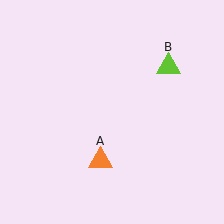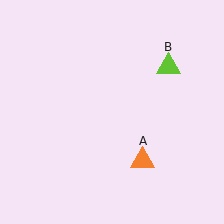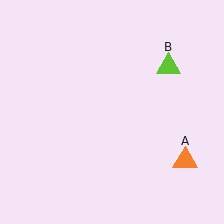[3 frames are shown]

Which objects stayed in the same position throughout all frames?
Lime triangle (object B) remained stationary.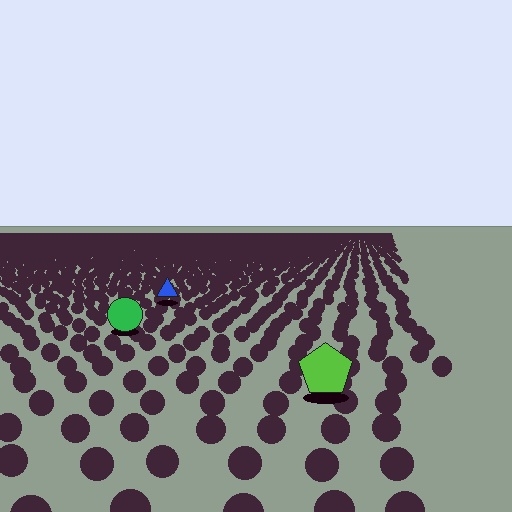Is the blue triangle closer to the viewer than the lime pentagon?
No. The lime pentagon is closer — you can tell from the texture gradient: the ground texture is coarser near it.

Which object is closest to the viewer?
The lime pentagon is closest. The texture marks near it are larger and more spread out.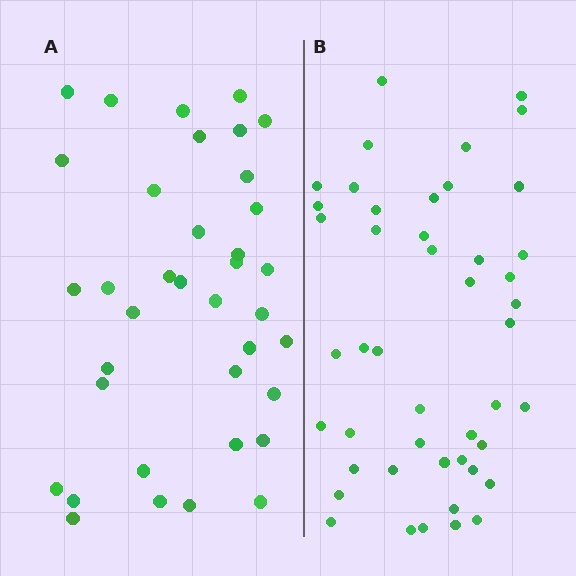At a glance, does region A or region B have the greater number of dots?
Region B (the right region) has more dots.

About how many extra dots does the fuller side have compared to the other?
Region B has roughly 8 or so more dots than region A.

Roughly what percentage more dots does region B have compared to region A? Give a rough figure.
About 25% more.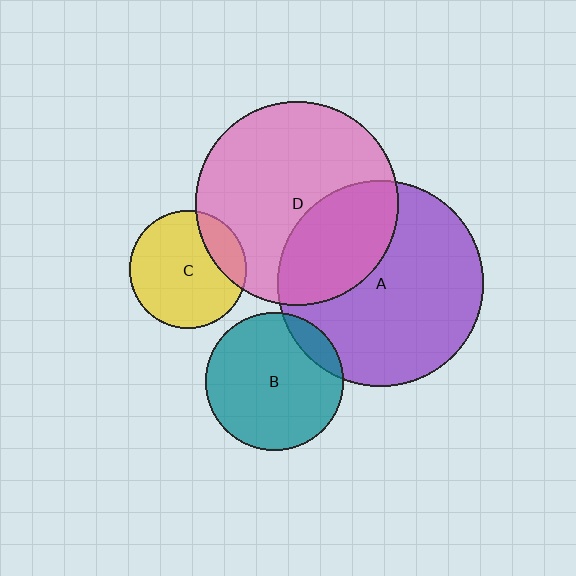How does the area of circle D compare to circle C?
Approximately 3.0 times.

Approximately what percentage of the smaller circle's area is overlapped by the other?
Approximately 30%.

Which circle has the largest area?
Circle A (purple).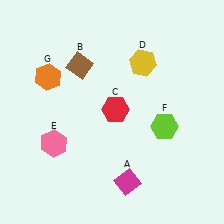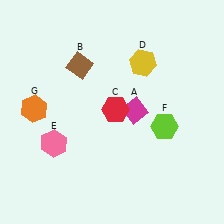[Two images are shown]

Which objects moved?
The objects that moved are: the magenta diamond (A), the orange hexagon (G).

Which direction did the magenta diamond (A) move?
The magenta diamond (A) moved up.